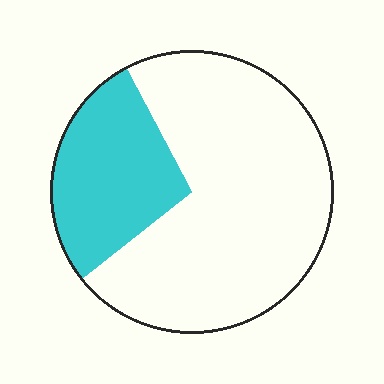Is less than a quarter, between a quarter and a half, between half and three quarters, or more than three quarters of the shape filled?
Between a quarter and a half.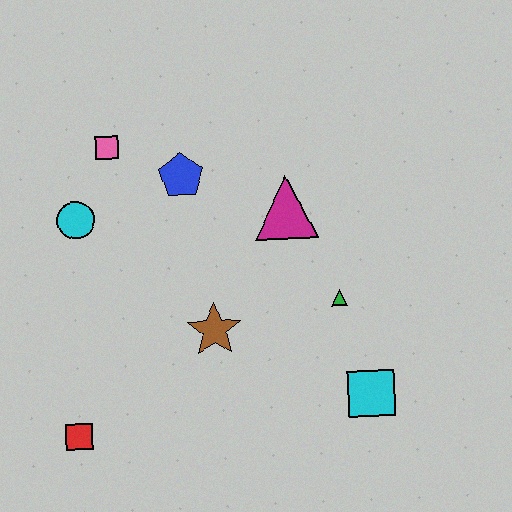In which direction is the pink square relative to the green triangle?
The pink square is to the left of the green triangle.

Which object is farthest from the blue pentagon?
The cyan square is farthest from the blue pentagon.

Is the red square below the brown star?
Yes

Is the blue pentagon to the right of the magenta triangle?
No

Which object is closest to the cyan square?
The green triangle is closest to the cyan square.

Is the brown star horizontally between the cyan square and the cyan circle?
Yes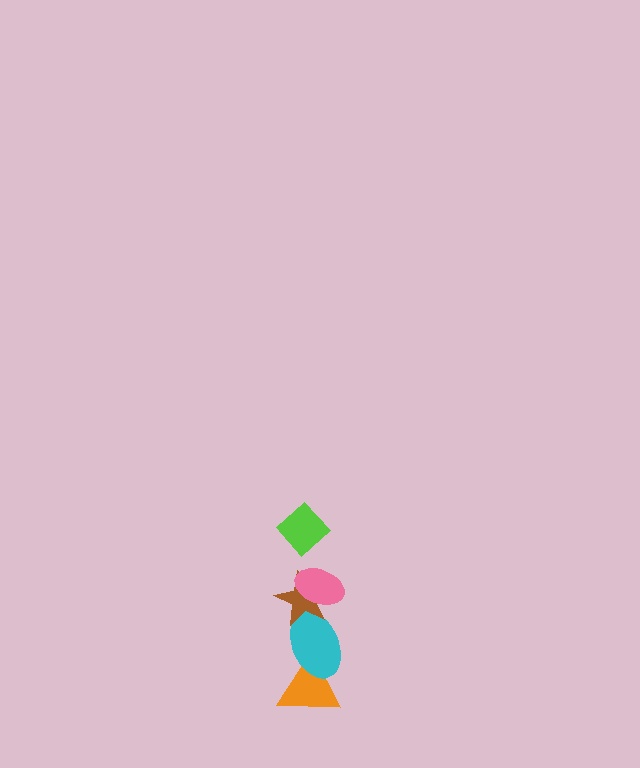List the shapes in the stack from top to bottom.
From top to bottom: the lime diamond, the pink ellipse, the brown star, the cyan ellipse, the orange triangle.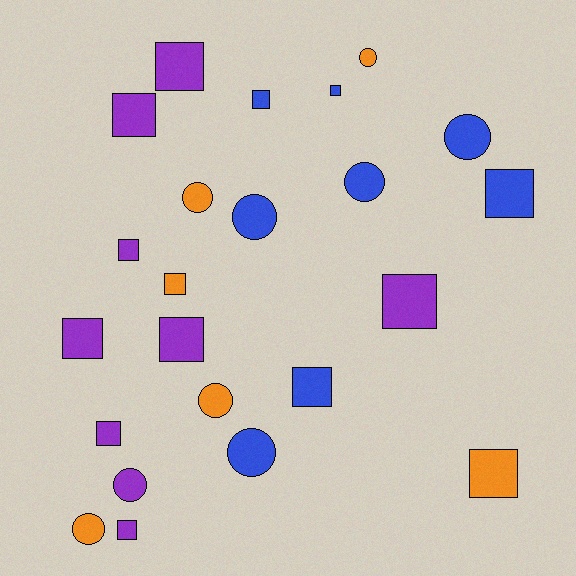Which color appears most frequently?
Purple, with 9 objects.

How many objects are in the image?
There are 23 objects.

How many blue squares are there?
There are 4 blue squares.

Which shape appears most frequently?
Square, with 14 objects.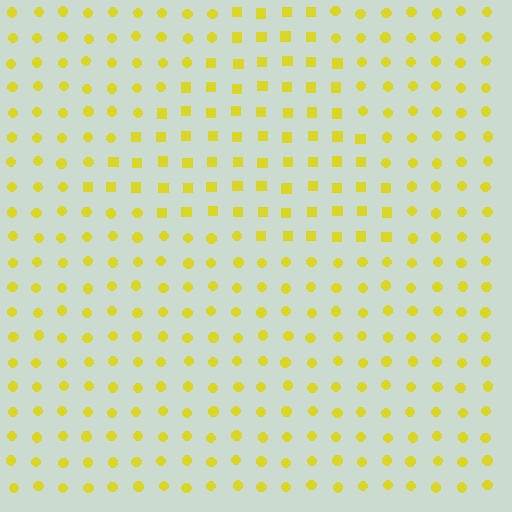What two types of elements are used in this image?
The image uses squares inside the triangle region and circles outside it.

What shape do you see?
I see a triangle.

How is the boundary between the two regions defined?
The boundary is defined by a change in element shape: squares inside vs. circles outside. All elements share the same color and spacing.